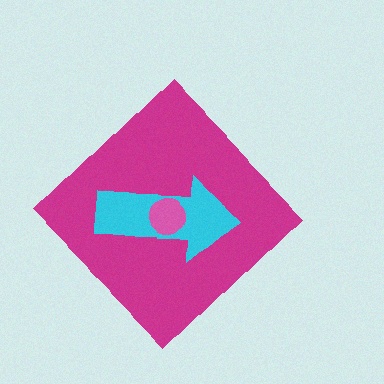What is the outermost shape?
The magenta diamond.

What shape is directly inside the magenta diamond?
The cyan arrow.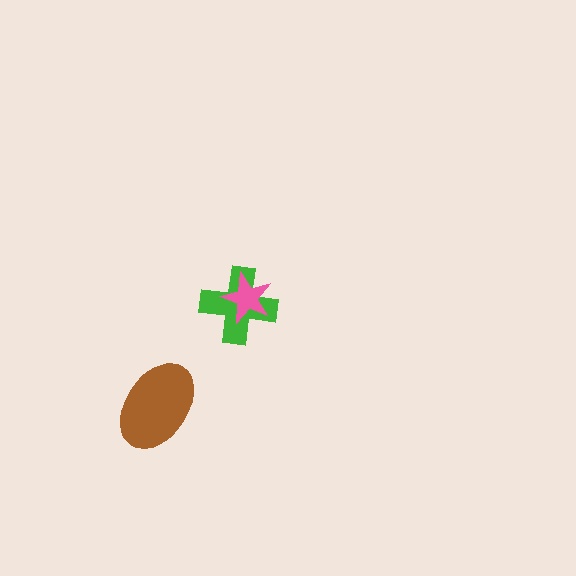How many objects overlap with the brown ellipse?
0 objects overlap with the brown ellipse.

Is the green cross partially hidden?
Yes, it is partially covered by another shape.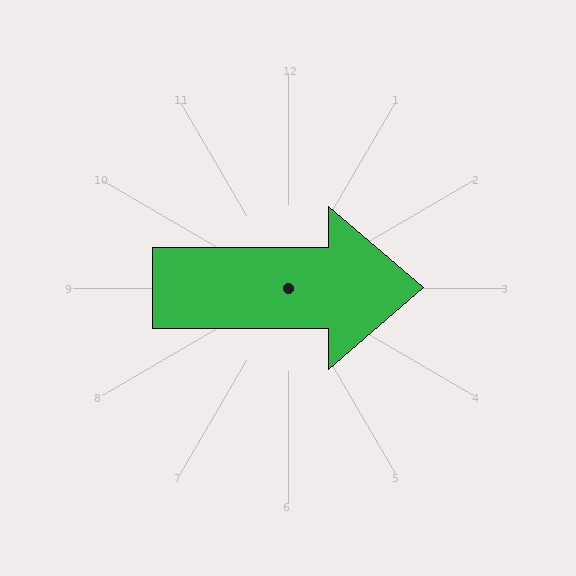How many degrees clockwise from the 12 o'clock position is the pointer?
Approximately 90 degrees.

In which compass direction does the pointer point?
East.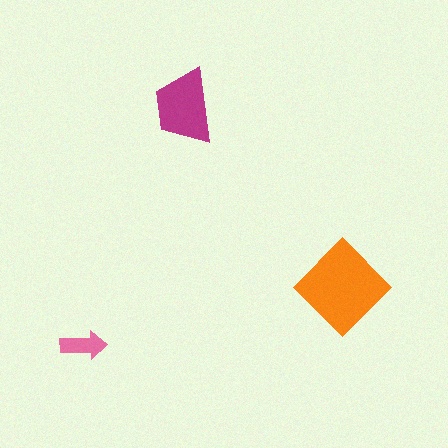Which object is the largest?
The orange diamond.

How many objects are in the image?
There are 3 objects in the image.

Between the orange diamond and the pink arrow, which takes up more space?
The orange diamond.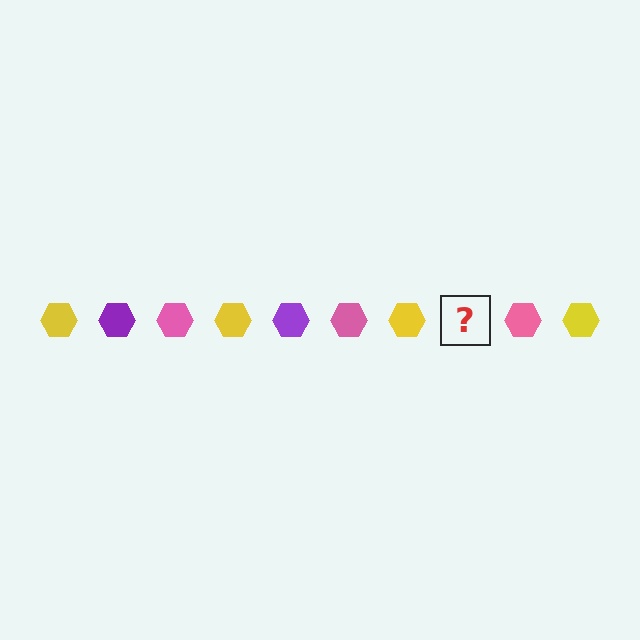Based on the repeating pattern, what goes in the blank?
The blank should be a purple hexagon.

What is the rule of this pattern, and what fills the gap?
The rule is that the pattern cycles through yellow, purple, pink hexagons. The gap should be filled with a purple hexagon.